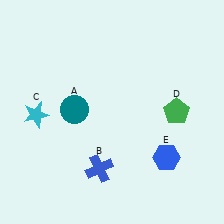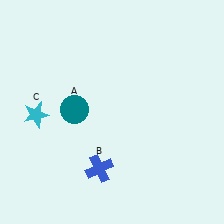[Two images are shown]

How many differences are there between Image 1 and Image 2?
There are 2 differences between the two images.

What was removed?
The blue hexagon (E), the green pentagon (D) were removed in Image 2.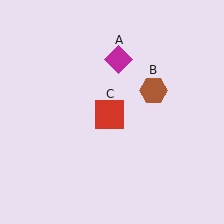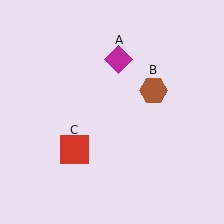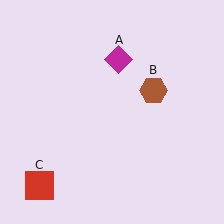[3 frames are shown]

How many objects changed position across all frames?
1 object changed position: red square (object C).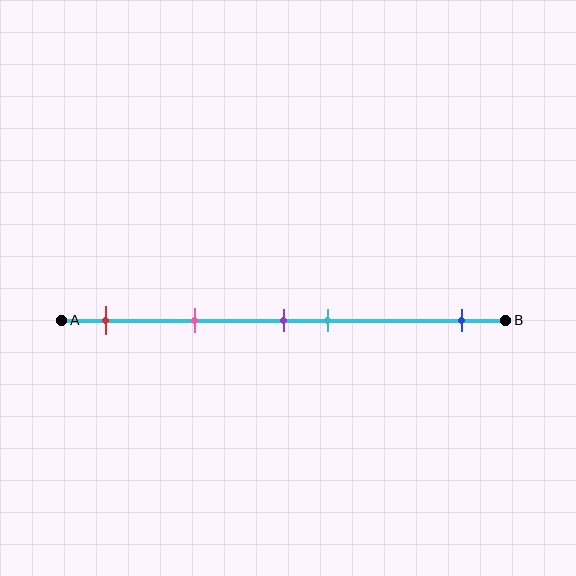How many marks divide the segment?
There are 5 marks dividing the segment.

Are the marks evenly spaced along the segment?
No, the marks are not evenly spaced.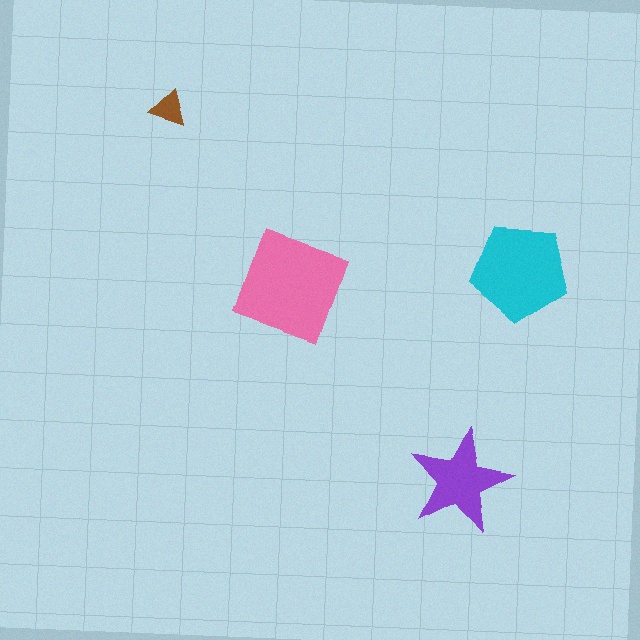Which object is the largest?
The pink square.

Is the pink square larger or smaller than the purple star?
Larger.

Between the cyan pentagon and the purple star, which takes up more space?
The cyan pentagon.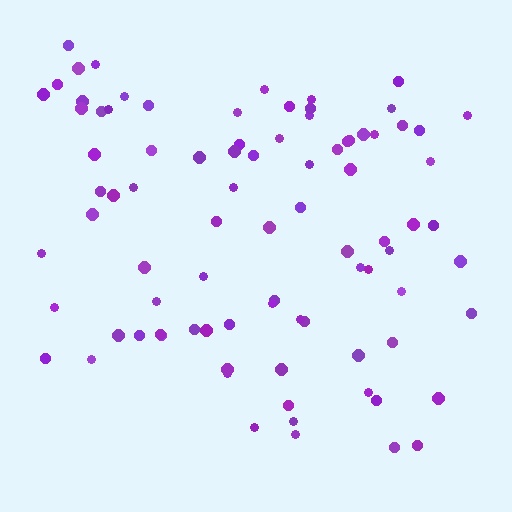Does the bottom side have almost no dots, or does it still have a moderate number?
Still a moderate number, just noticeably fewer than the top.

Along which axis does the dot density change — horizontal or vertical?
Vertical.